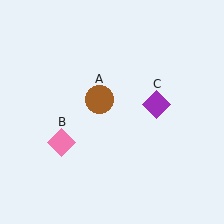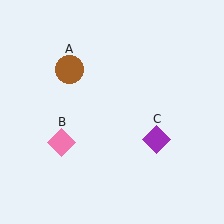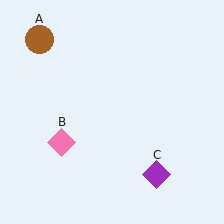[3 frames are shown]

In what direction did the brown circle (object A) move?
The brown circle (object A) moved up and to the left.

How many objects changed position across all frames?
2 objects changed position: brown circle (object A), purple diamond (object C).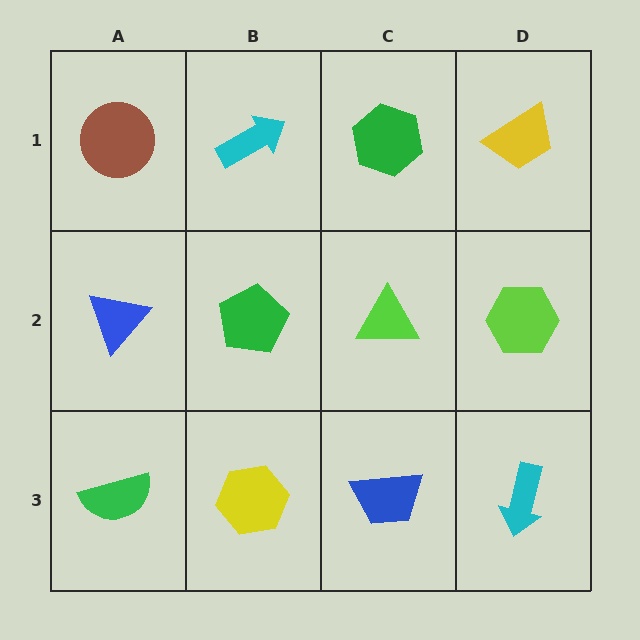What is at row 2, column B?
A green pentagon.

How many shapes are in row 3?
4 shapes.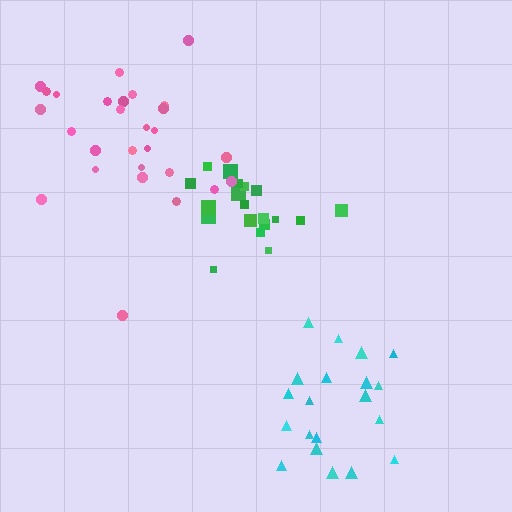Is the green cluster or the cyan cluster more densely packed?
Green.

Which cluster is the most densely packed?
Green.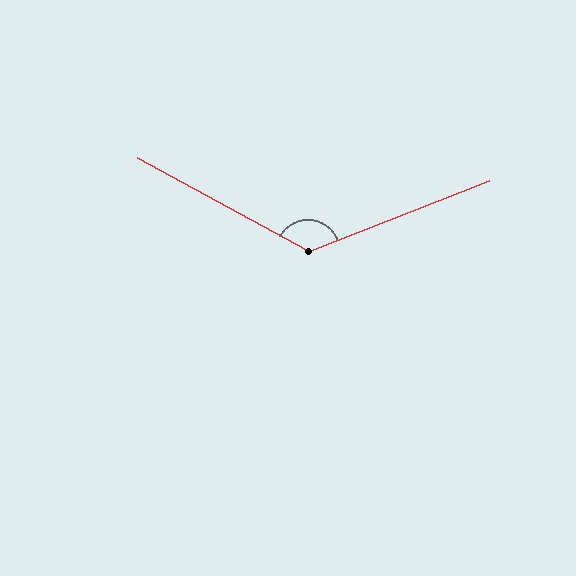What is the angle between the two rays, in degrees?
Approximately 130 degrees.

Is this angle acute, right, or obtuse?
It is obtuse.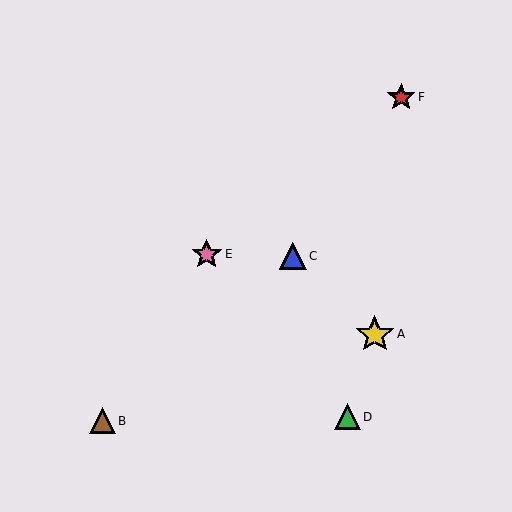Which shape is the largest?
The yellow star (labeled A) is the largest.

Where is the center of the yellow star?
The center of the yellow star is at (375, 334).